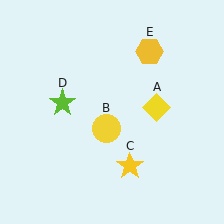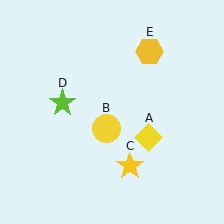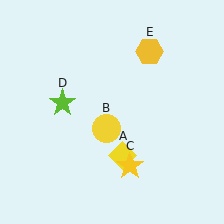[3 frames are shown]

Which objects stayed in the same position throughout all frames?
Yellow circle (object B) and yellow star (object C) and lime star (object D) and yellow hexagon (object E) remained stationary.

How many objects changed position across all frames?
1 object changed position: yellow diamond (object A).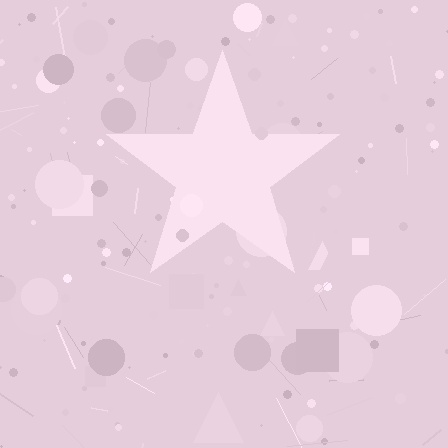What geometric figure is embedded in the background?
A star is embedded in the background.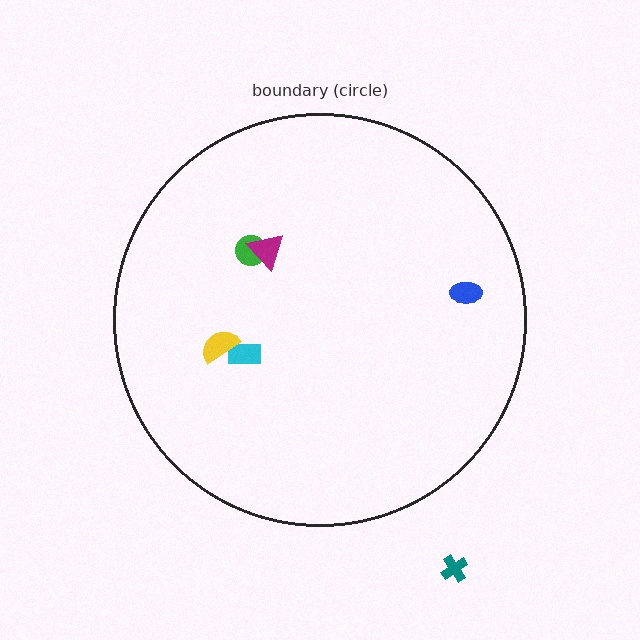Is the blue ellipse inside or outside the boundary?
Inside.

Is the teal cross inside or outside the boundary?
Outside.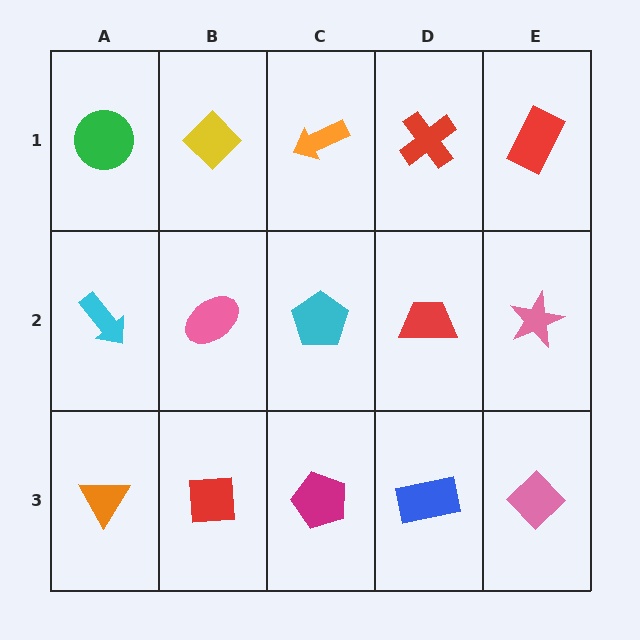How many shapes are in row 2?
5 shapes.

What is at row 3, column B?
A red square.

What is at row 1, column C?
An orange arrow.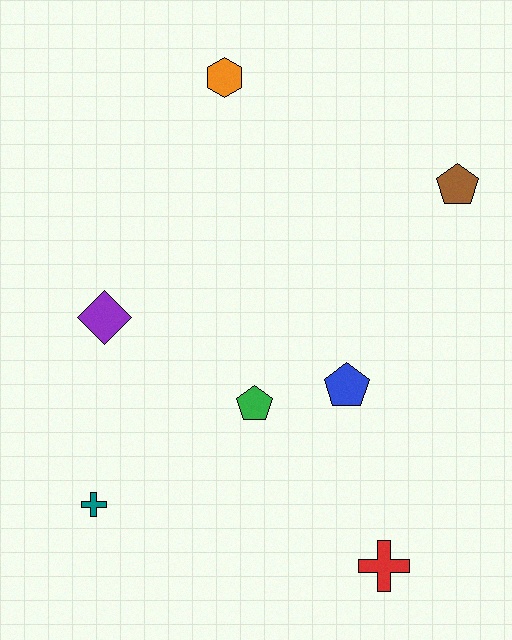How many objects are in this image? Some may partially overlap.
There are 7 objects.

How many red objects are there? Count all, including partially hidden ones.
There is 1 red object.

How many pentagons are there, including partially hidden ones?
There are 3 pentagons.